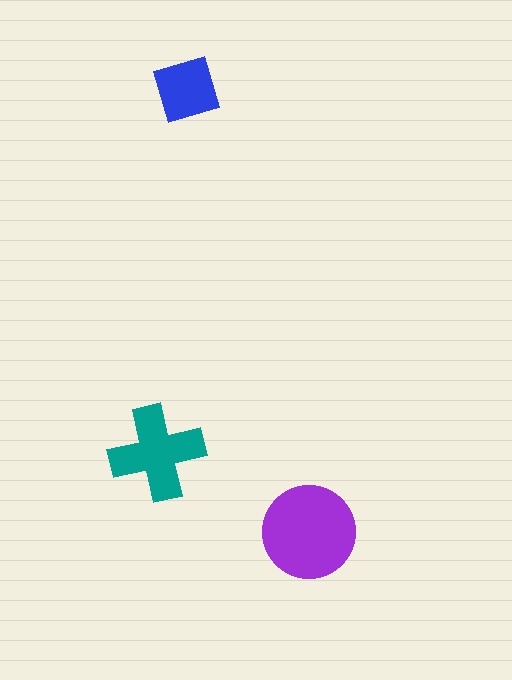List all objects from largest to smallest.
The purple circle, the teal cross, the blue square.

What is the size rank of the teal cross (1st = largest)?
2nd.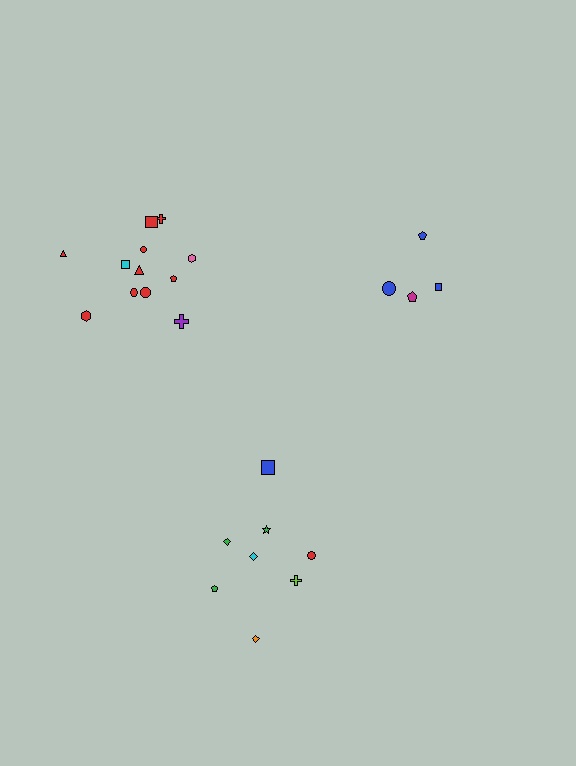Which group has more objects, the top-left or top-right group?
The top-left group.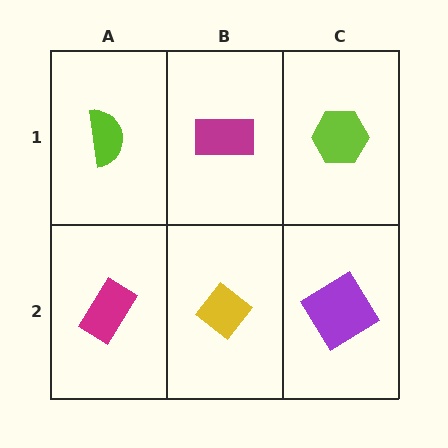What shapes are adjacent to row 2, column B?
A magenta rectangle (row 1, column B), a magenta rectangle (row 2, column A), a purple diamond (row 2, column C).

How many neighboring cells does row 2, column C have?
2.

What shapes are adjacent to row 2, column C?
A lime hexagon (row 1, column C), a yellow diamond (row 2, column B).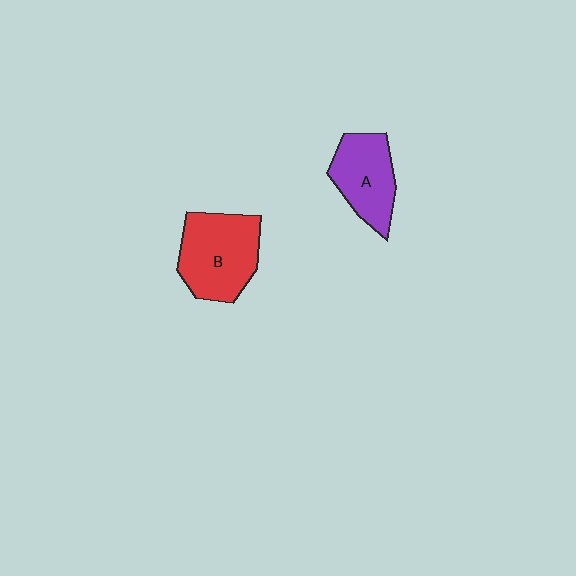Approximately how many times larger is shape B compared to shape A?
Approximately 1.3 times.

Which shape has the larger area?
Shape B (red).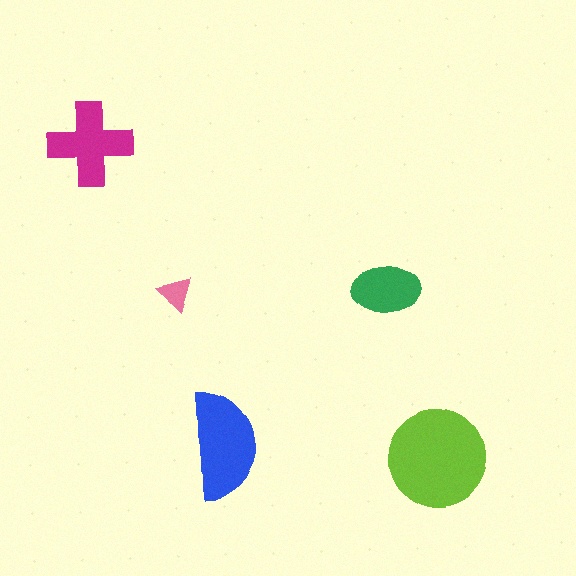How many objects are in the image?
There are 5 objects in the image.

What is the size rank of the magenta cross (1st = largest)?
3rd.